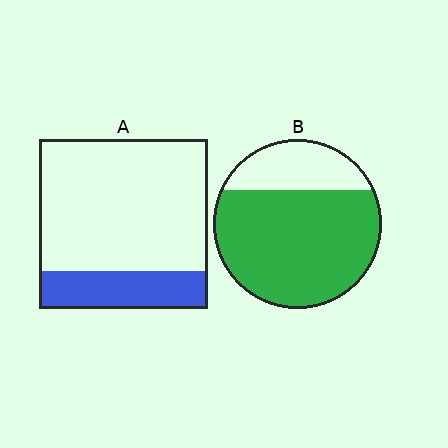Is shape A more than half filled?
No.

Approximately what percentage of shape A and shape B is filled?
A is approximately 20% and B is approximately 75%.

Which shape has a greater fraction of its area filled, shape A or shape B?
Shape B.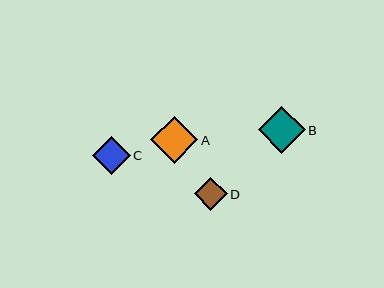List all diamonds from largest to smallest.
From largest to smallest: B, A, C, D.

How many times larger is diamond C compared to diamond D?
Diamond C is approximately 1.2 times the size of diamond D.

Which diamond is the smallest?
Diamond D is the smallest with a size of approximately 32 pixels.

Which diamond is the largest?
Diamond B is the largest with a size of approximately 47 pixels.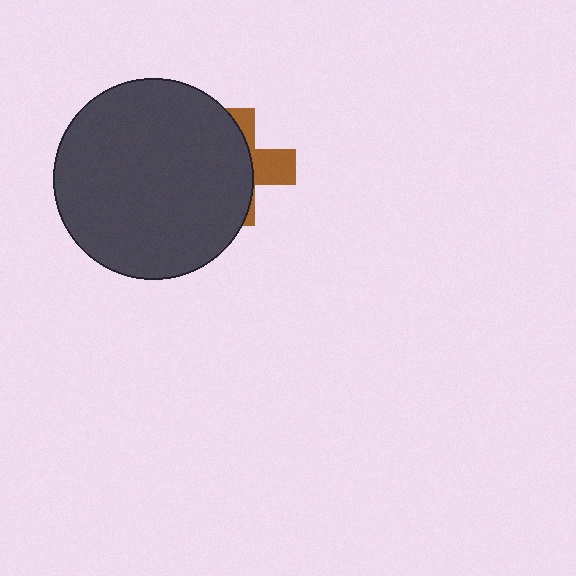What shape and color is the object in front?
The object in front is a dark gray circle.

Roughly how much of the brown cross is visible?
A small part of it is visible (roughly 34%).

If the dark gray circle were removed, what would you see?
You would see the complete brown cross.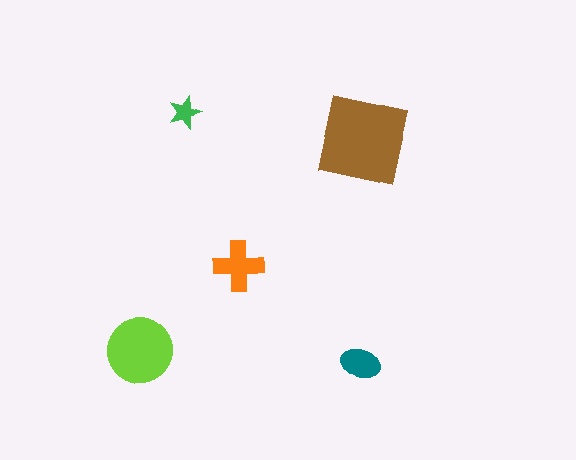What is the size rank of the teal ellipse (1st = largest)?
4th.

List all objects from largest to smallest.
The brown square, the lime circle, the orange cross, the teal ellipse, the green star.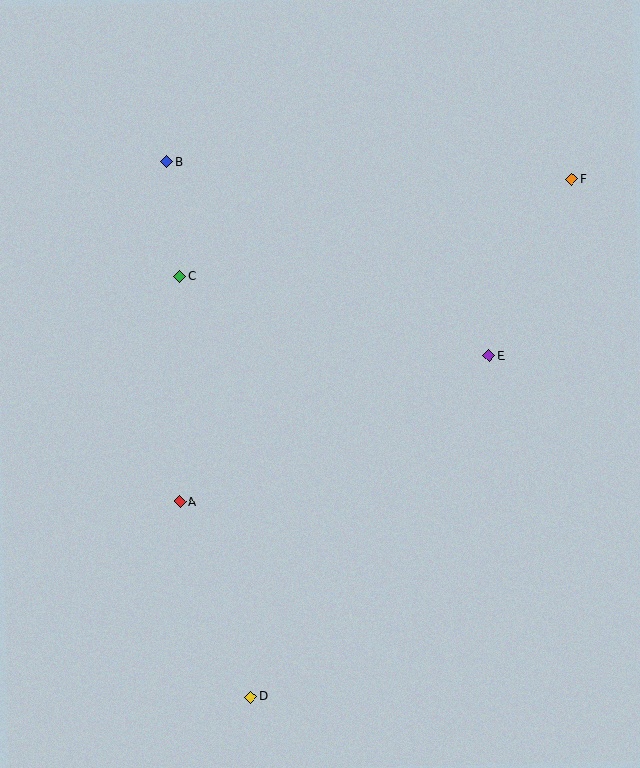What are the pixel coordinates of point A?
Point A is at (180, 502).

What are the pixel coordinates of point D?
Point D is at (251, 697).